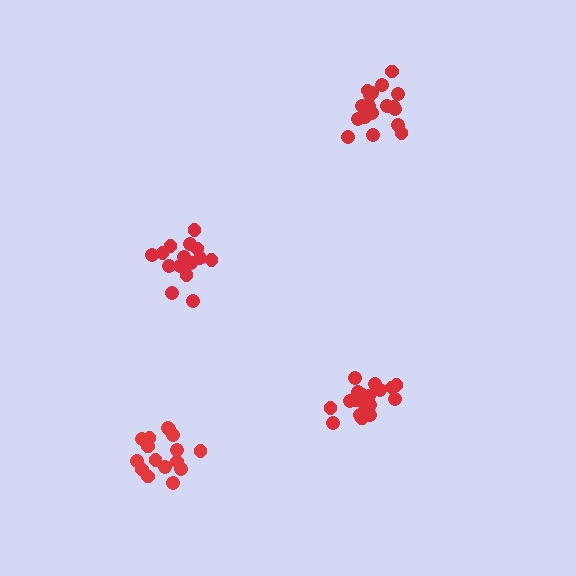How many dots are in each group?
Group 1: 18 dots, Group 2: 15 dots, Group 3: 16 dots, Group 4: 20 dots (69 total).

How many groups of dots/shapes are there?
There are 4 groups.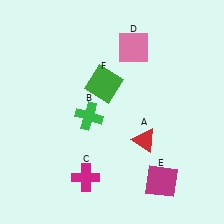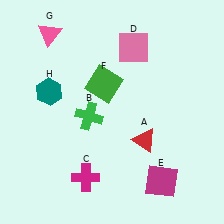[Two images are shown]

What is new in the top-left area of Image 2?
A teal hexagon (H) was added in the top-left area of Image 2.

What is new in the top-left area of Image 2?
A pink triangle (G) was added in the top-left area of Image 2.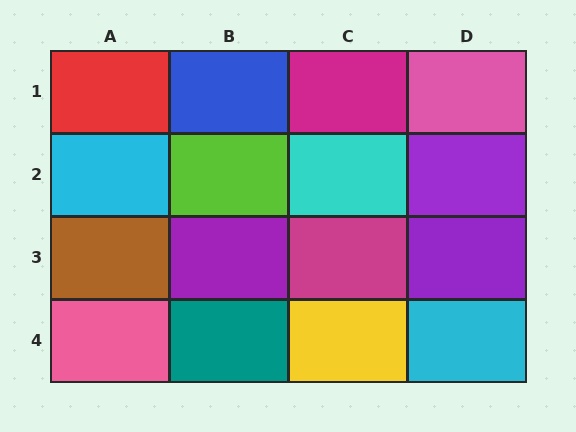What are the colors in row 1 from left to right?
Red, blue, magenta, pink.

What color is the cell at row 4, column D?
Cyan.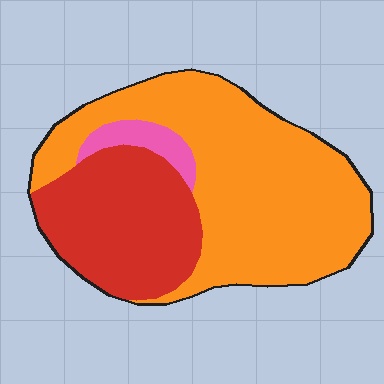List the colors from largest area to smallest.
From largest to smallest: orange, red, pink.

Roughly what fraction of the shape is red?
Red takes up about one third (1/3) of the shape.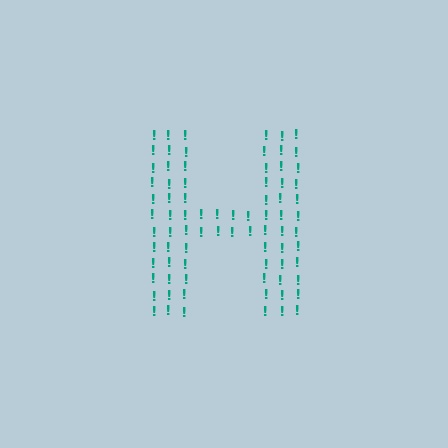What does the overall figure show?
The overall figure shows the letter H.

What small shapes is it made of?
It is made of small exclamation marks.